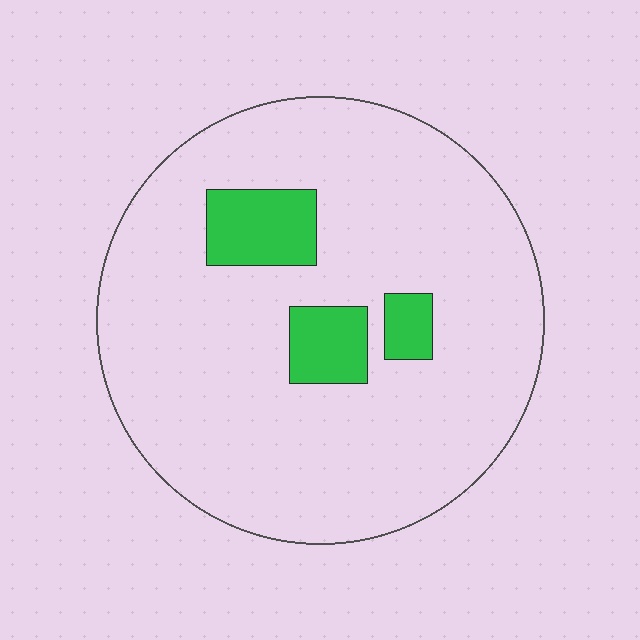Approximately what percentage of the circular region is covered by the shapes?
Approximately 10%.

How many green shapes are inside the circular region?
3.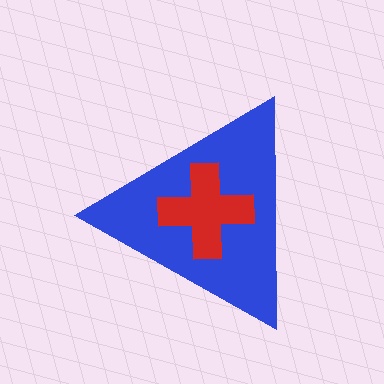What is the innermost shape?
The red cross.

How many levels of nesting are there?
2.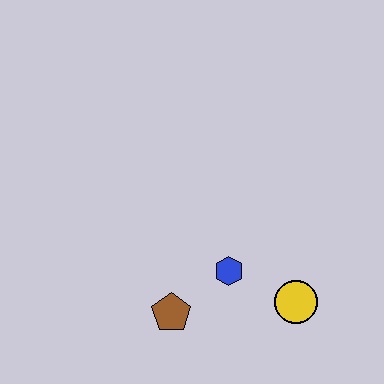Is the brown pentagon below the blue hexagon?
Yes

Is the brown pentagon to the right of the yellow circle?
No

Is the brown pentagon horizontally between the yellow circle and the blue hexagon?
No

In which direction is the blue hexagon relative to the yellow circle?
The blue hexagon is to the left of the yellow circle.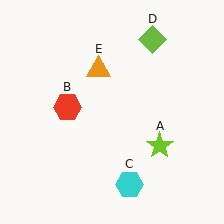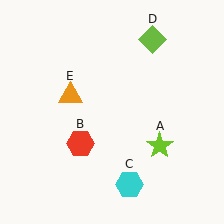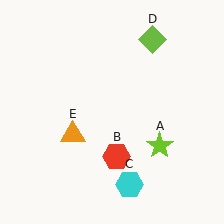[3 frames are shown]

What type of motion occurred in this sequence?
The red hexagon (object B), orange triangle (object E) rotated counterclockwise around the center of the scene.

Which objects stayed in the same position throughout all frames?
Lime star (object A) and cyan hexagon (object C) and lime diamond (object D) remained stationary.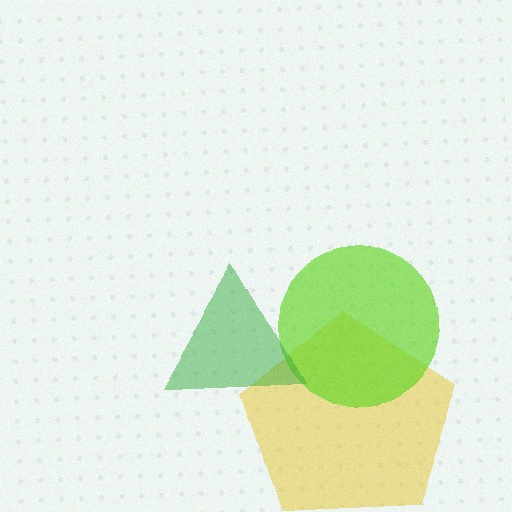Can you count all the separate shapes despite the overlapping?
Yes, there are 3 separate shapes.